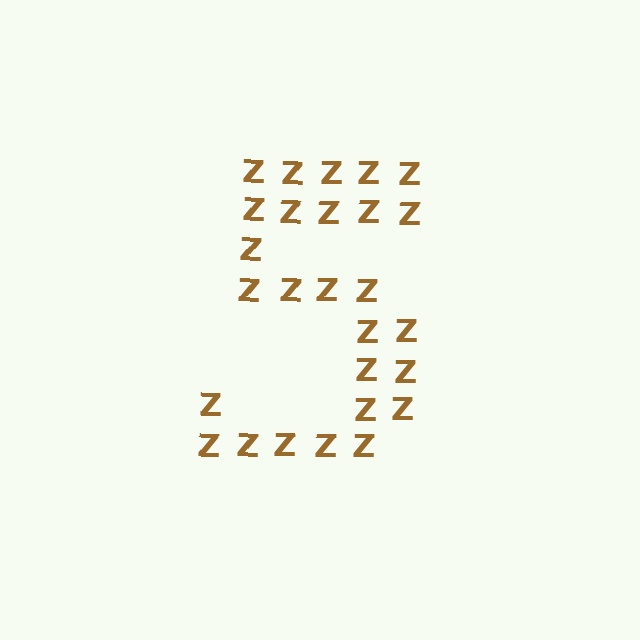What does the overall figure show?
The overall figure shows the digit 5.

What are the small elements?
The small elements are letter Z's.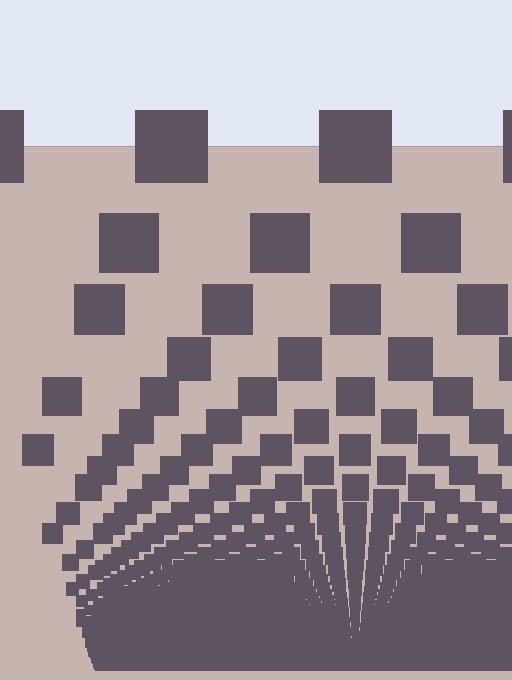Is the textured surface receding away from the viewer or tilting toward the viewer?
The surface appears to tilt toward the viewer. Texture elements get larger and sparser toward the top.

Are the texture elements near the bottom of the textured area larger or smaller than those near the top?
Smaller. The gradient is inverted — elements near the bottom are smaller and denser.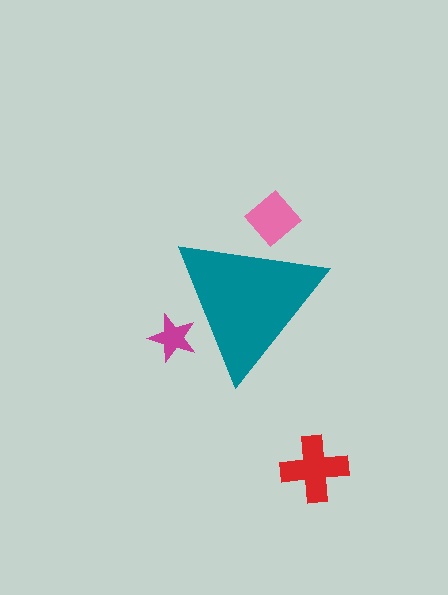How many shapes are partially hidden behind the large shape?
2 shapes are partially hidden.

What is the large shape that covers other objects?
A teal triangle.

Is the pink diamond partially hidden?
Yes, the pink diamond is partially hidden behind the teal triangle.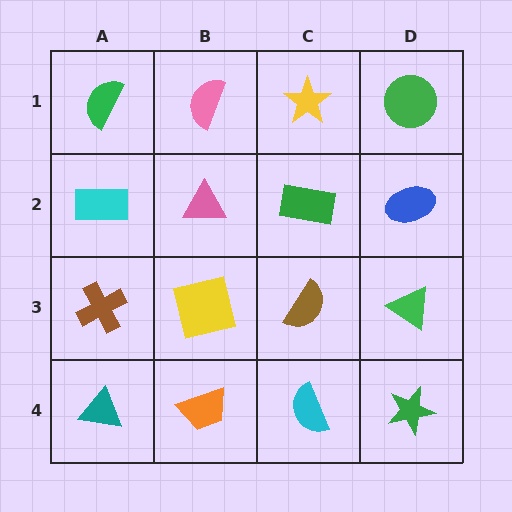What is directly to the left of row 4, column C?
An orange trapezoid.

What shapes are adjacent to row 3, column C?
A green rectangle (row 2, column C), a cyan semicircle (row 4, column C), a yellow square (row 3, column B), a green triangle (row 3, column D).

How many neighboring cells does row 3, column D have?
3.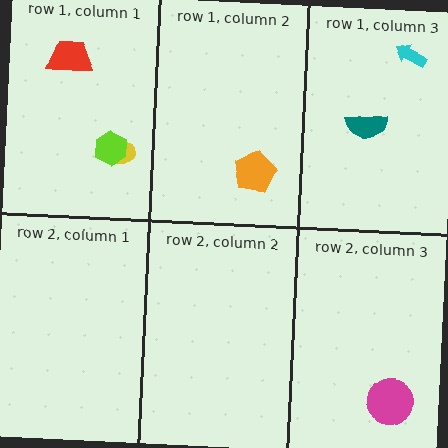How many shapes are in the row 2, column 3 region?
1.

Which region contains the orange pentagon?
The row 1, column 2 region.